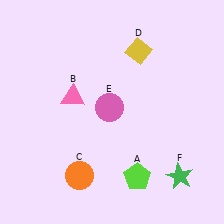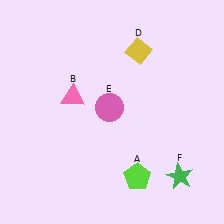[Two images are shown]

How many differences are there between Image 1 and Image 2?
There is 1 difference between the two images.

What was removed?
The orange circle (C) was removed in Image 2.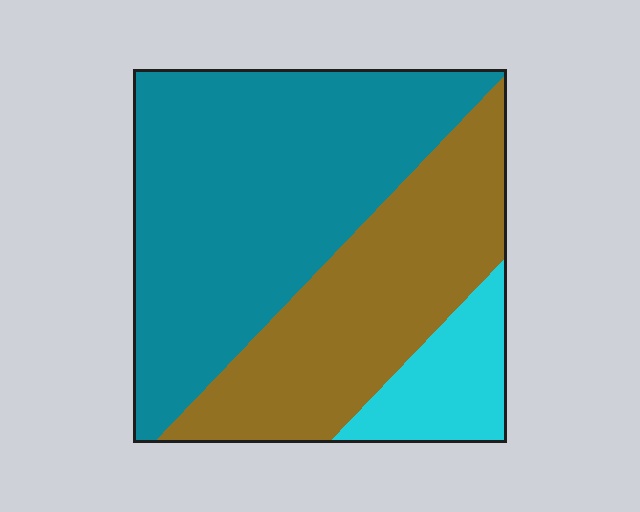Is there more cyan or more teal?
Teal.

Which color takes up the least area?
Cyan, at roughly 10%.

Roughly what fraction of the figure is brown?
Brown covers around 35% of the figure.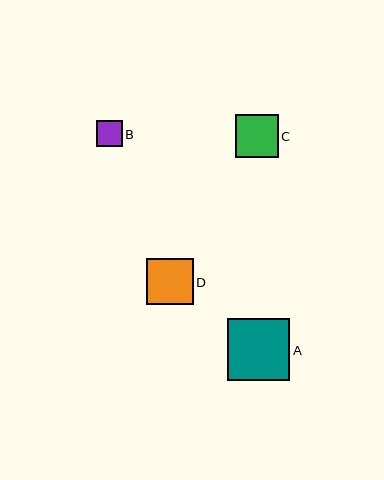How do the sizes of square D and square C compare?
Square D and square C are approximately the same size.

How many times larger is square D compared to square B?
Square D is approximately 1.8 times the size of square B.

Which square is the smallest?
Square B is the smallest with a size of approximately 26 pixels.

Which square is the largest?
Square A is the largest with a size of approximately 62 pixels.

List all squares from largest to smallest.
From largest to smallest: A, D, C, B.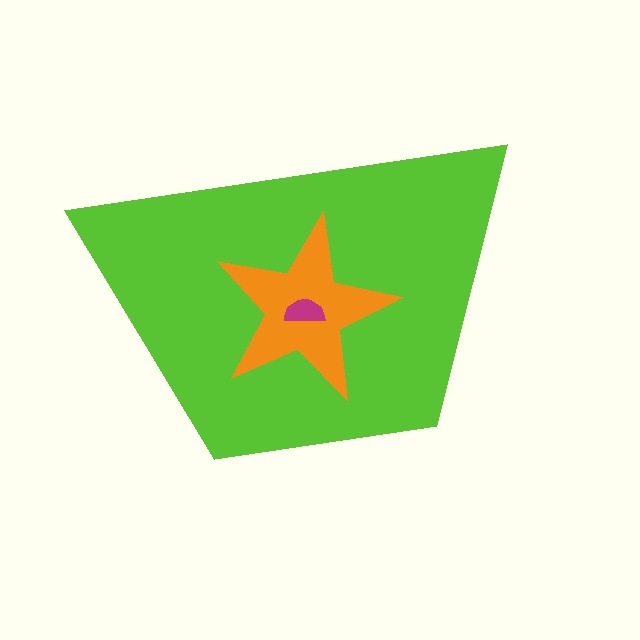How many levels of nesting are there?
3.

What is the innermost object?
The magenta semicircle.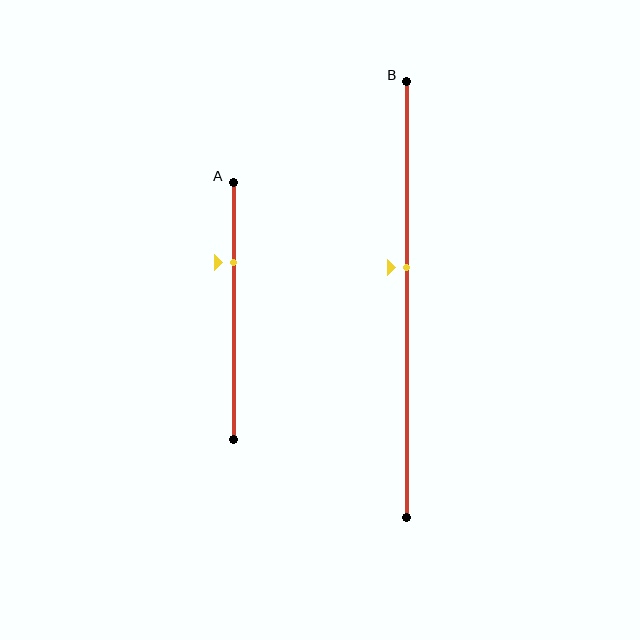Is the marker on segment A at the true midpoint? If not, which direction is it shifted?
No, the marker on segment A is shifted upward by about 19% of the segment length.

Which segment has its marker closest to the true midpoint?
Segment B has its marker closest to the true midpoint.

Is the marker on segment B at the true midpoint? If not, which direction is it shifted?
No, the marker on segment B is shifted upward by about 7% of the segment length.